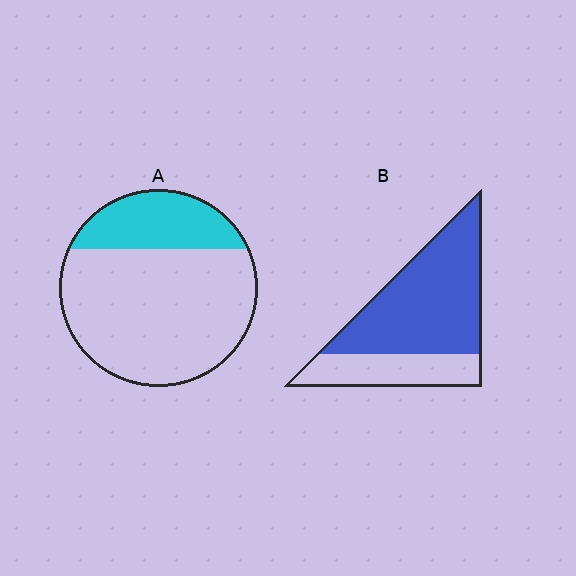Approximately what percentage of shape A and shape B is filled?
A is approximately 25% and B is approximately 70%.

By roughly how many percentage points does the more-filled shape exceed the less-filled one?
By roughly 45 percentage points (B over A).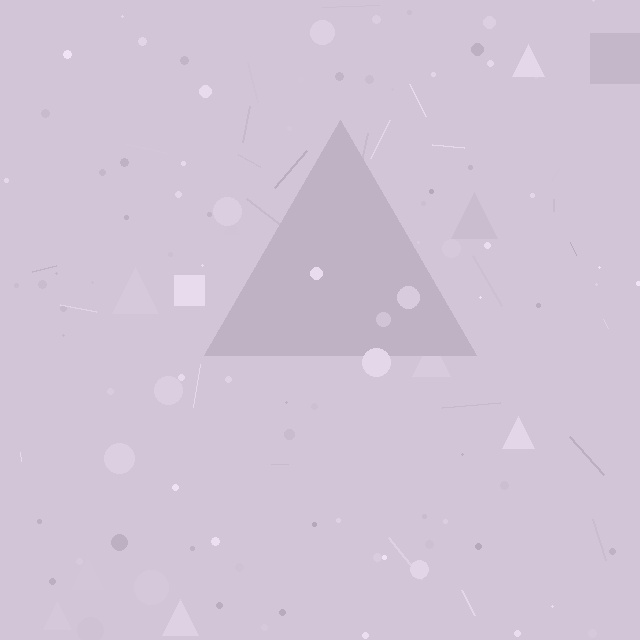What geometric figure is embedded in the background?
A triangle is embedded in the background.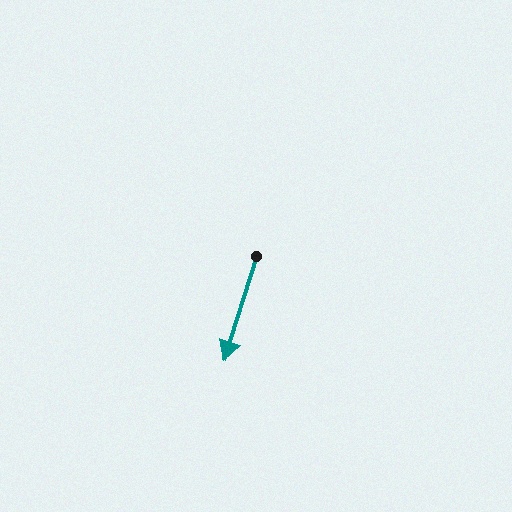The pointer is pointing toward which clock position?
Roughly 7 o'clock.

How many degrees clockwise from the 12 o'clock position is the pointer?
Approximately 197 degrees.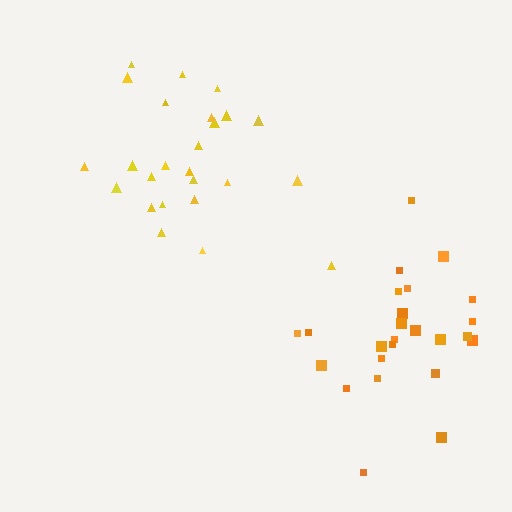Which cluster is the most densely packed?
Yellow.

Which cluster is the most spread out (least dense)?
Orange.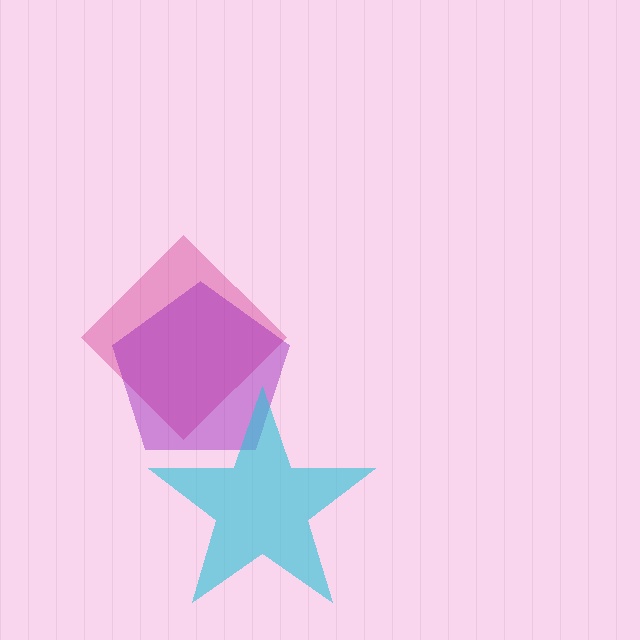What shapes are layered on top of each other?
The layered shapes are: a magenta diamond, a purple pentagon, a cyan star.